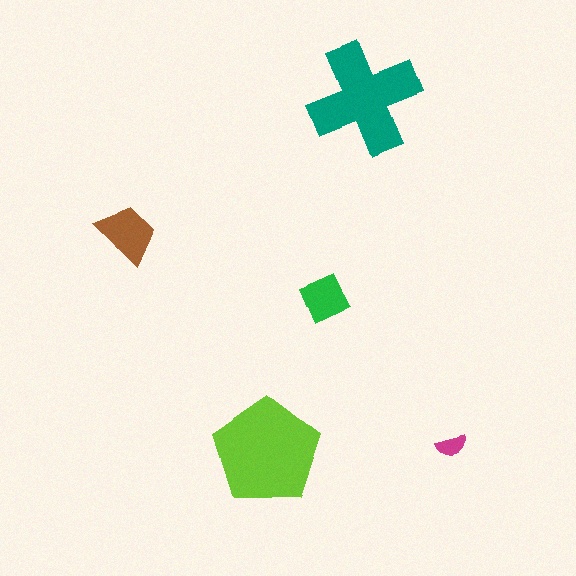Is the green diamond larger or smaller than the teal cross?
Smaller.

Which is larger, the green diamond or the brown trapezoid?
The brown trapezoid.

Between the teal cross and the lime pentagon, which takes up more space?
The lime pentagon.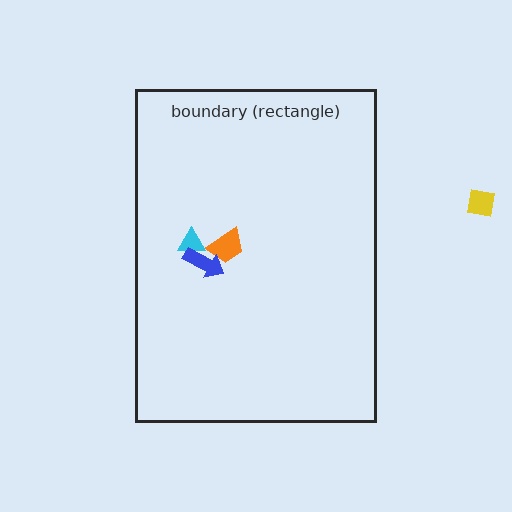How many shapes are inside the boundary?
3 inside, 1 outside.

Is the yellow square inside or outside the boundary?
Outside.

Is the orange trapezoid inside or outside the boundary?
Inside.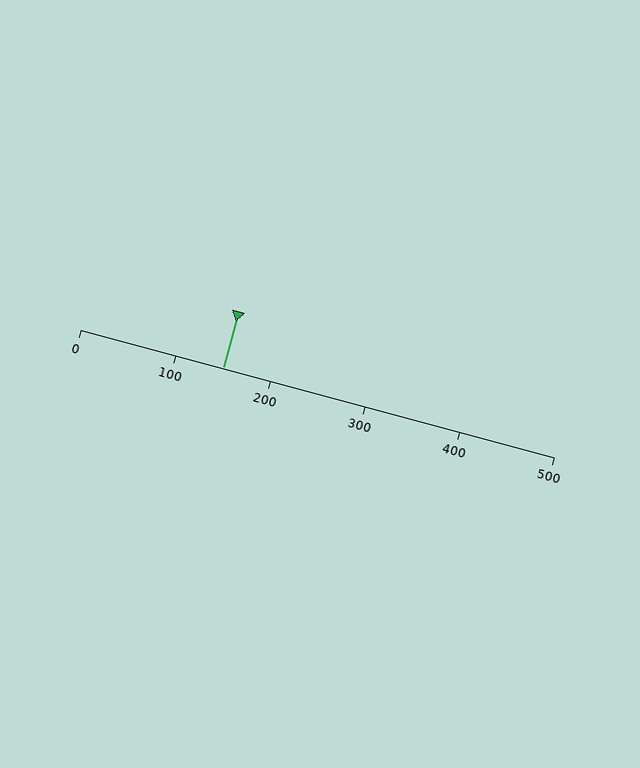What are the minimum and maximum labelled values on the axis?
The axis runs from 0 to 500.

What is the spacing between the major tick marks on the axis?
The major ticks are spaced 100 apart.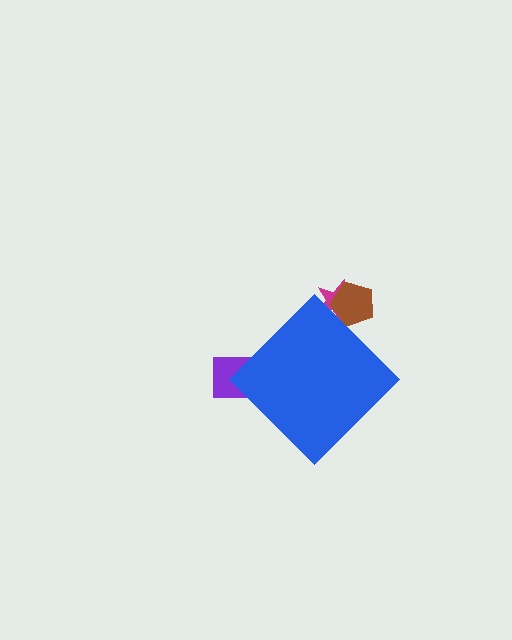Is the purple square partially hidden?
Yes, the purple square is partially hidden behind the blue diamond.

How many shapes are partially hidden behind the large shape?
3 shapes are partially hidden.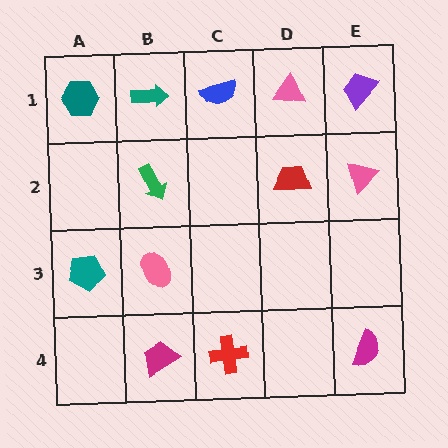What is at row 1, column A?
A teal hexagon.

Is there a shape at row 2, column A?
No, that cell is empty.